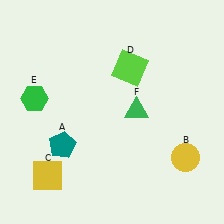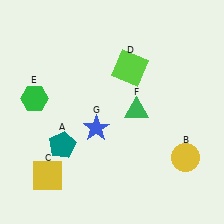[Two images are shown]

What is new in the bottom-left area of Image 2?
A blue star (G) was added in the bottom-left area of Image 2.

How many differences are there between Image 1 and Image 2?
There is 1 difference between the two images.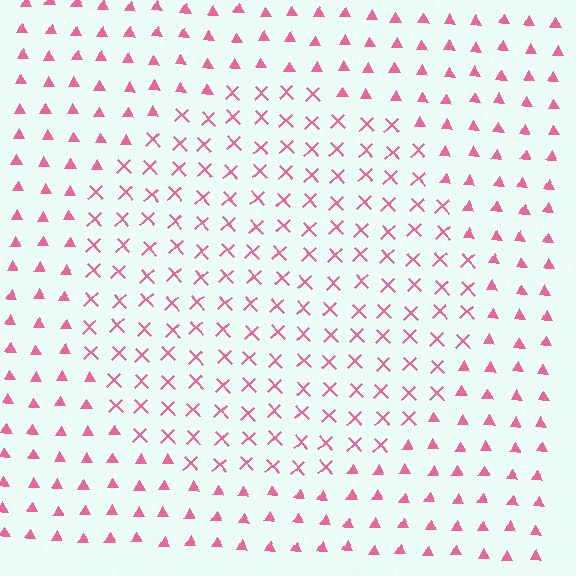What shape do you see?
I see a circle.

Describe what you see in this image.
The image is filled with small pink elements arranged in a uniform grid. A circle-shaped region contains X marks, while the surrounding area contains triangles. The boundary is defined purely by the change in element shape.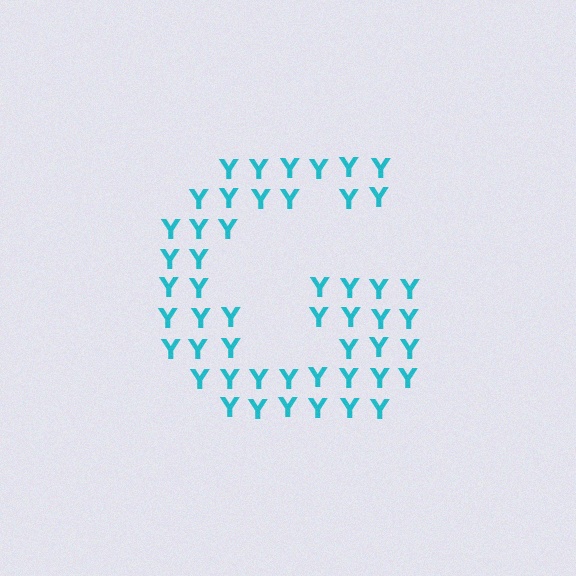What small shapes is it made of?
It is made of small letter Y's.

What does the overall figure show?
The overall figure shows the letter G.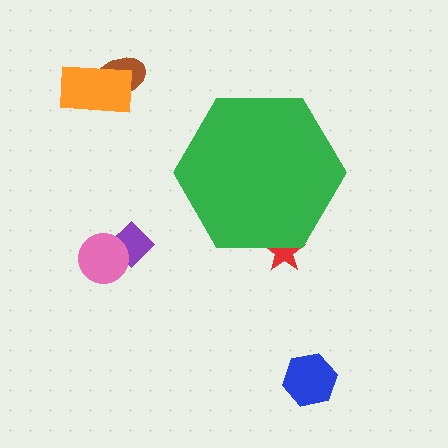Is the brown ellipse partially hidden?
No, the brown ellipse is fully visible.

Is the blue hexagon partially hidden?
No, the blue hexagon is fully visible.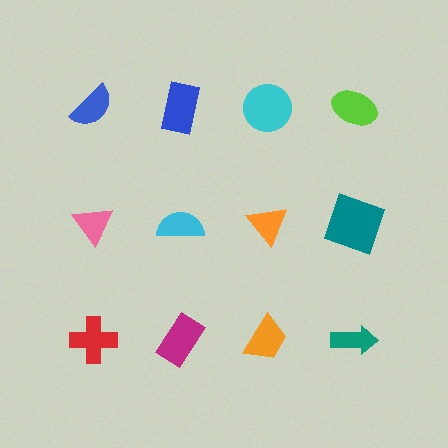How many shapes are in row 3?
4 shapes.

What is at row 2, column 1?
A pink triangle.